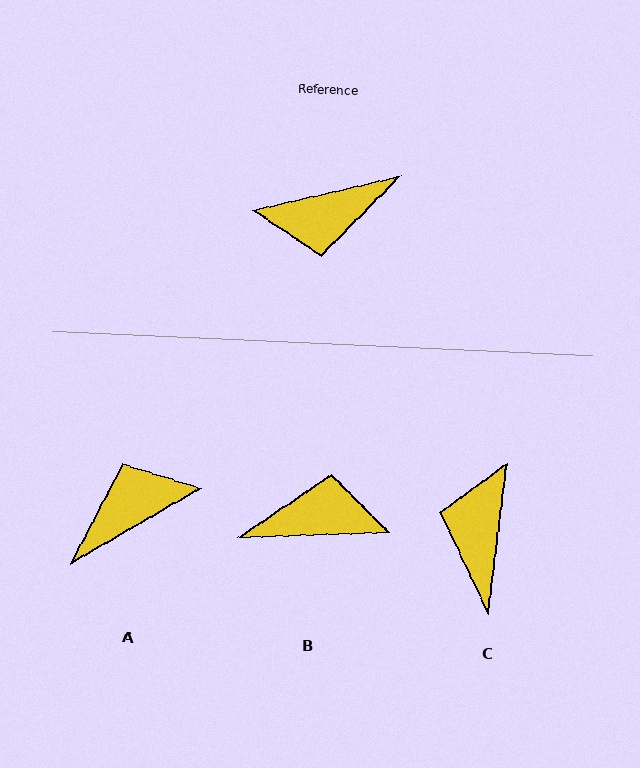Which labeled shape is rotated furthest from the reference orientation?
B, about 169 degrees away.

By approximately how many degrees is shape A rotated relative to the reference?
Approximately 163 degrees clockwise.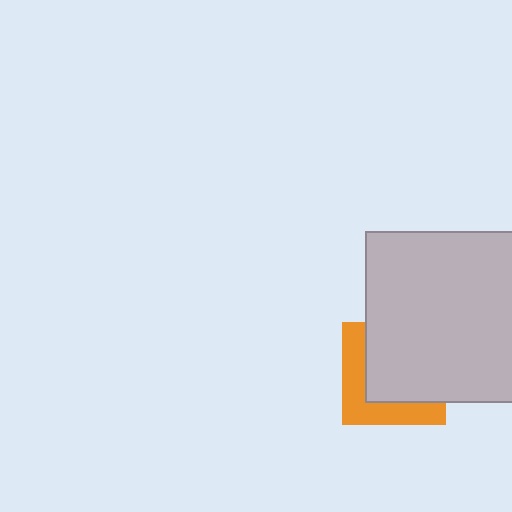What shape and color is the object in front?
The object in front is a light gray square.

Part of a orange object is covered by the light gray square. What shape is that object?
It is a square.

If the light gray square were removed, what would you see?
You would see the complete orange square.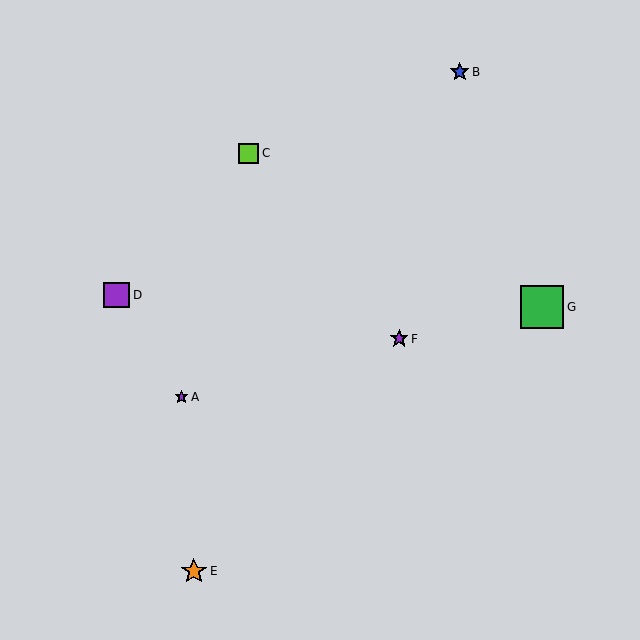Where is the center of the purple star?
The center of the purple star is at (181, 397).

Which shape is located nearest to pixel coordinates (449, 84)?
The blue star (labeled B) at (460, 72) is nearest to that location.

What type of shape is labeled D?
Shape D is a purple square.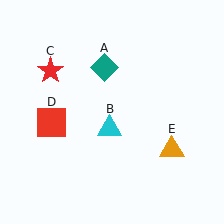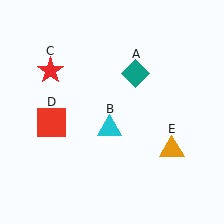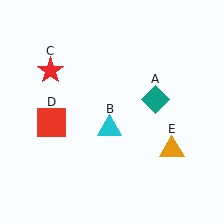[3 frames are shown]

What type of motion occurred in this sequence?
The teal diamond (object A) rotated clockwise around the center of the scene.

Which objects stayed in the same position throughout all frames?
Cyan triangle (object B) and red star (object C) and red square (object D) and orange triangle (object E) remained stationary.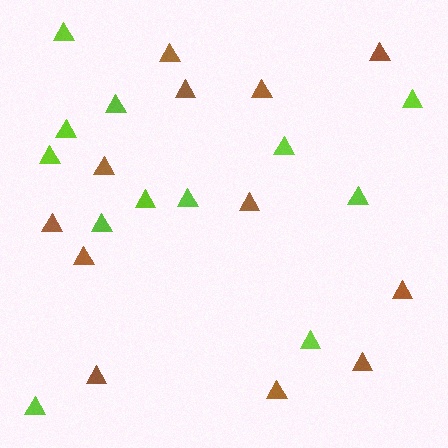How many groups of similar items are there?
There are 2 groups: one group of brown triangles (12) and one group of lime triangles (12).